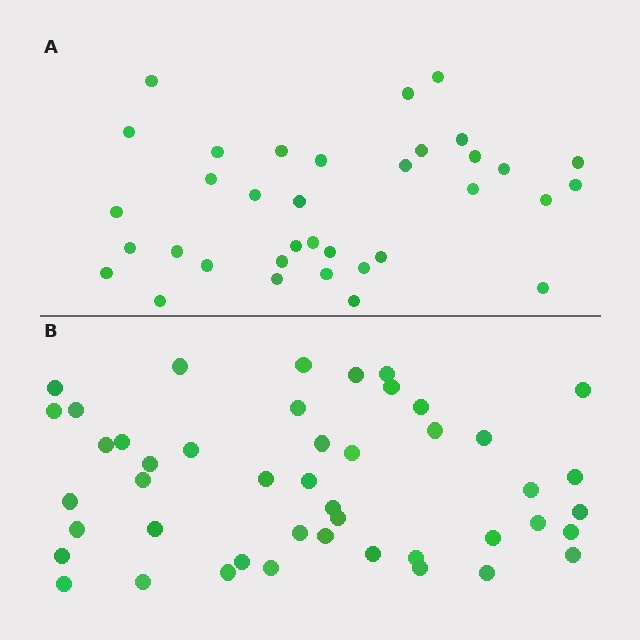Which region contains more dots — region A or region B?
Region B (the bottom region) has more dots.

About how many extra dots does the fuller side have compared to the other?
Region B has roughly 12 or so more dots than region A.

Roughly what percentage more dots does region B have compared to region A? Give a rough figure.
About 30% more.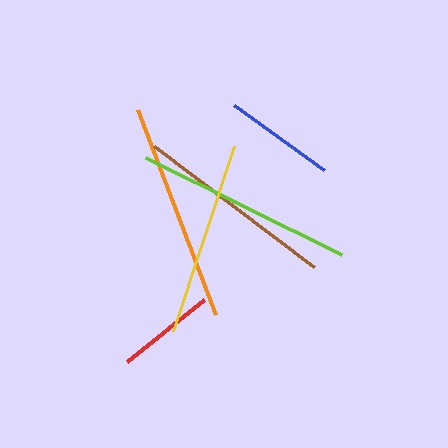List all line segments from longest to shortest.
From longest to shortest: orange, lime, brown, yellow, blue, red.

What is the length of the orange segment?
The orange segment is approximately 219 pixels long.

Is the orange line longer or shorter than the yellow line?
The orange line is longer than the yellow line.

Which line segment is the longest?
The orange line is the longest at approximately 219 pixels.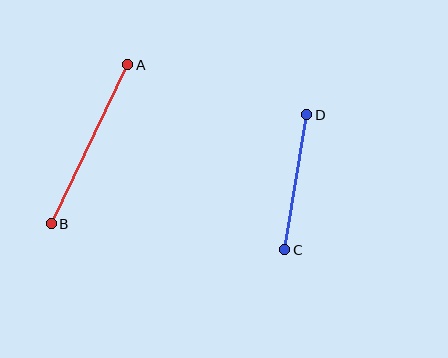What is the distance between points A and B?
The distance is approximately 176 pixels.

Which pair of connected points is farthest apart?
Points A and B are farthest apart.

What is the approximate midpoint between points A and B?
The midpoint is at approximately (89, 144) pixels.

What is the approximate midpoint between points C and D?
The midpoint is at approximately (296, 182) pixels.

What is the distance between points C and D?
The distance is approximately 137 pixels.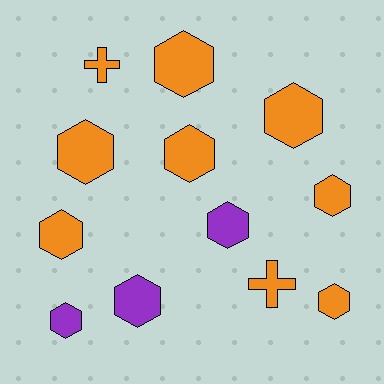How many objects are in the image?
There are 12 objects.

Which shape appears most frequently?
Hexagon, with 10 objects.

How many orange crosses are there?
There are 2 orange crosses.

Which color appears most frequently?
Orange, with 9 objects.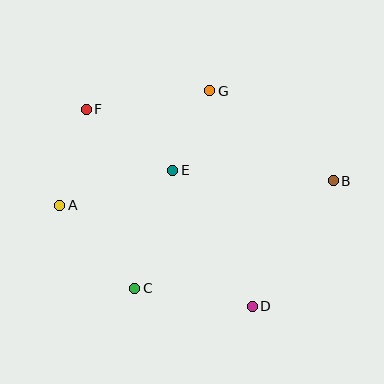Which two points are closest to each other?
Points E and G are closest to each other.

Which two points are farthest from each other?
Points A and B are farthest from each other.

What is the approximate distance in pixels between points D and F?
The distance between D and F is approximately 258 pixels.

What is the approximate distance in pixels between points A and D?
The distance between A and D is approximately 217 pixels.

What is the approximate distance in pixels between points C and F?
The distance between C and F is approximately 185 pixels.